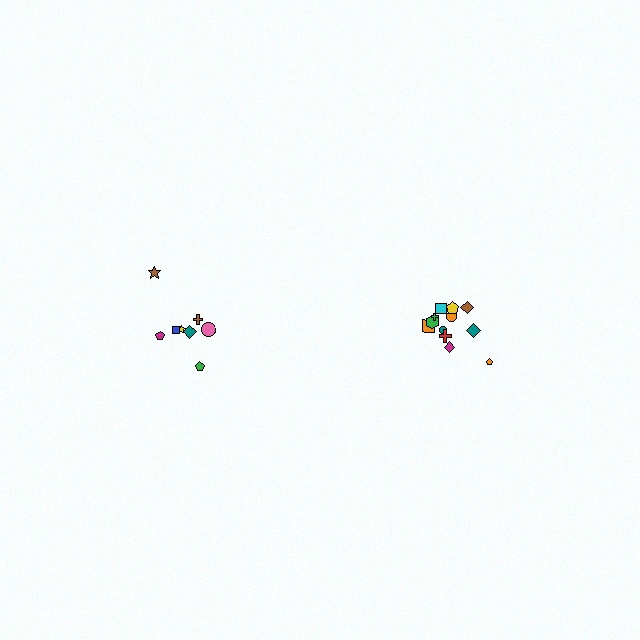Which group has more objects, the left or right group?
The right group.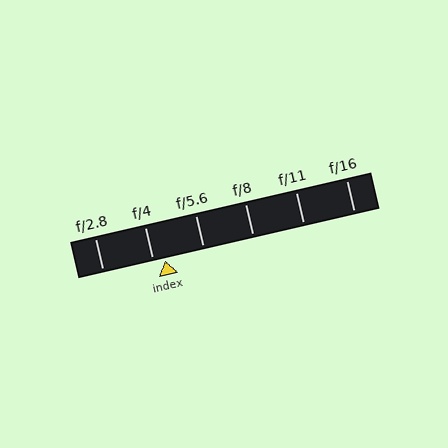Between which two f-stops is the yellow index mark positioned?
The index mark is between f/4 and f/5.6.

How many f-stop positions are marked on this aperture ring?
There are 6 f-stop positions marked.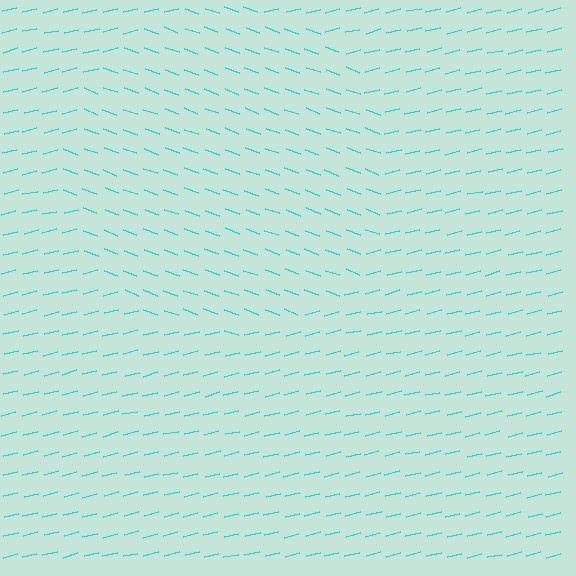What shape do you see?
I see a circle.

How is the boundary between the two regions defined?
The boundary is defined purely by a change in line orientation (approximately 34 degrees difference). All lines are the same color and thickness.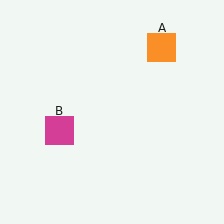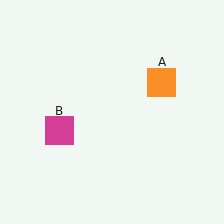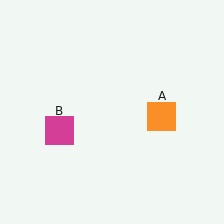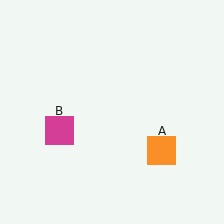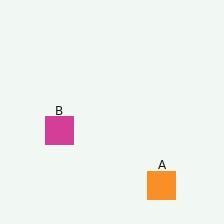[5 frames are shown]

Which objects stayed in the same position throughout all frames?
Magenta square (object B) remained stationary.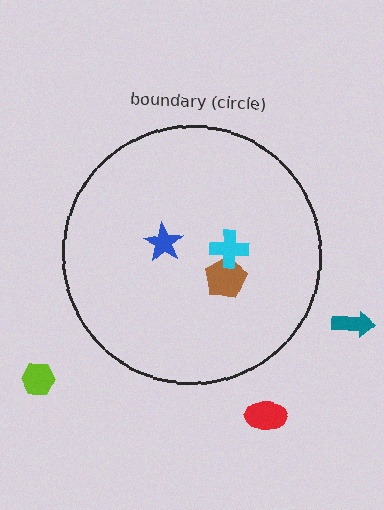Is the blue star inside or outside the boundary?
Inside.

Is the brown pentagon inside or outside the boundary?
Inside.